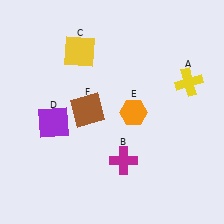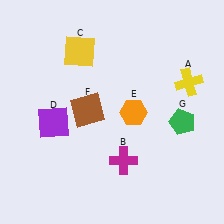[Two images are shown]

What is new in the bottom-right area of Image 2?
A green pentagon (G) was added in the bottom-right area of Image 2.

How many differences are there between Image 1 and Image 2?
There is 1 difference between the two images.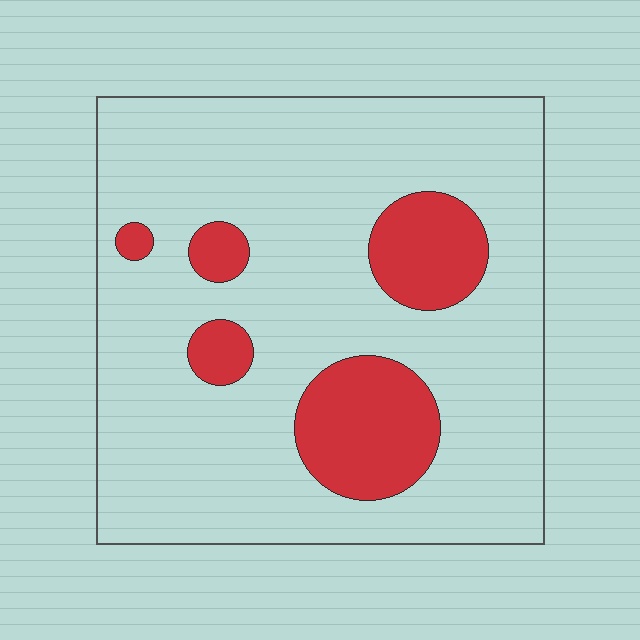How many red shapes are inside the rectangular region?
5.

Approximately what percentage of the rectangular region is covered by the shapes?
Approximately 20%.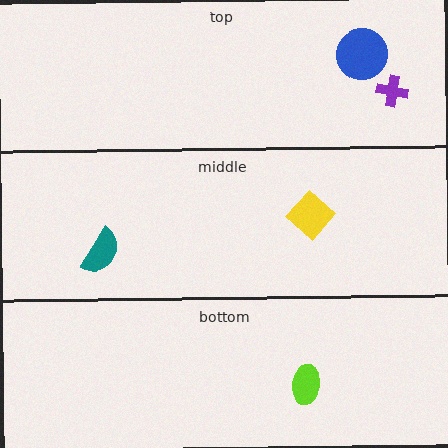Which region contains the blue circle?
The top region.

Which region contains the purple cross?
The top region.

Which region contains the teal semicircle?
The middle region.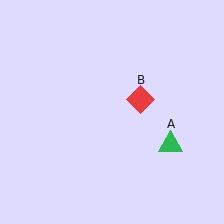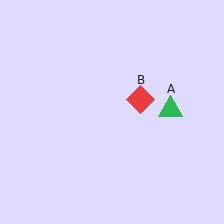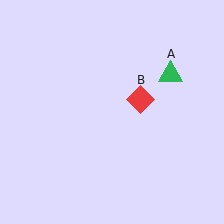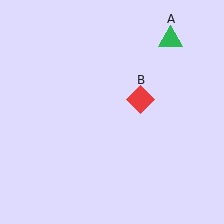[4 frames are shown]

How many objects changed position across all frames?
1 object changed position: green triangle (object A).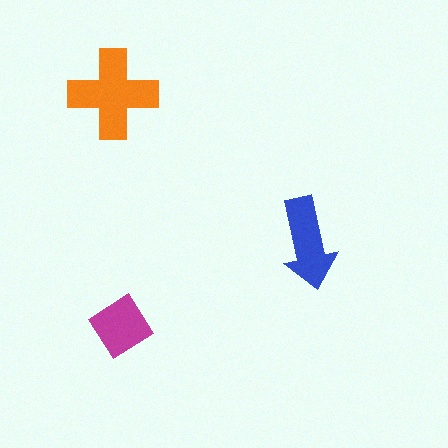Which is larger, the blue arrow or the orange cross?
The orange cross.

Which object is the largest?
The orange cross.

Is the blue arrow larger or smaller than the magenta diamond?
Larger.